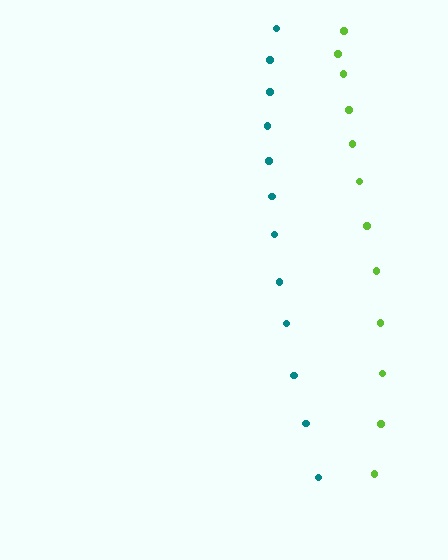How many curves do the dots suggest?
There are 2 distinct paths.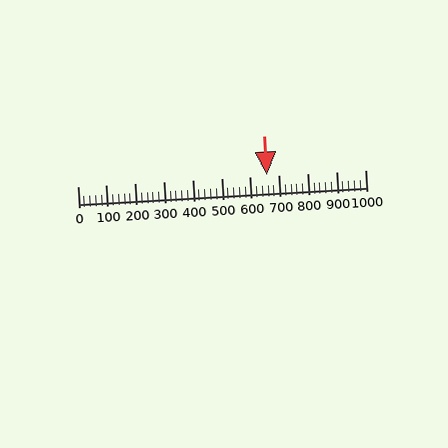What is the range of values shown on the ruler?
The ruler shows values from 0 to 1000.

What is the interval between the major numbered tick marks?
The major tick marks are spaced 100 units apart.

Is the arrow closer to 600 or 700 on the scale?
The arrow is closer to 700.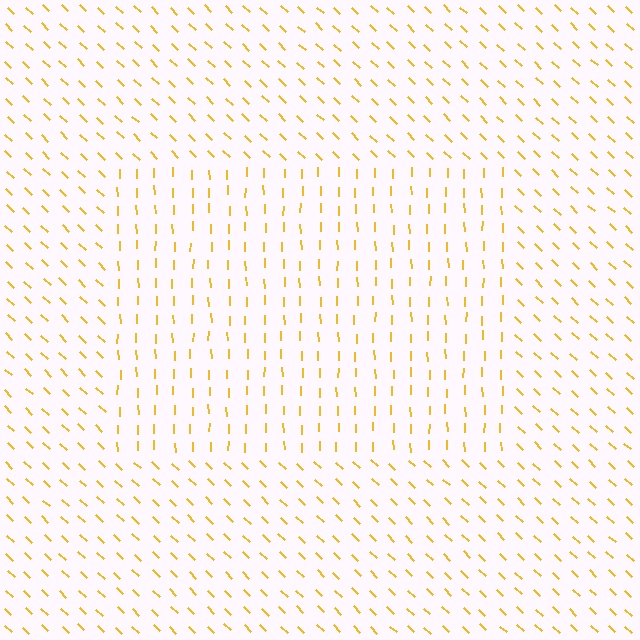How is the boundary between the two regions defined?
The boundary is defined purely by a change in line orientation (approximately 45 degrees difference). All lines are the same color and thickness.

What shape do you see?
I see a rectangle.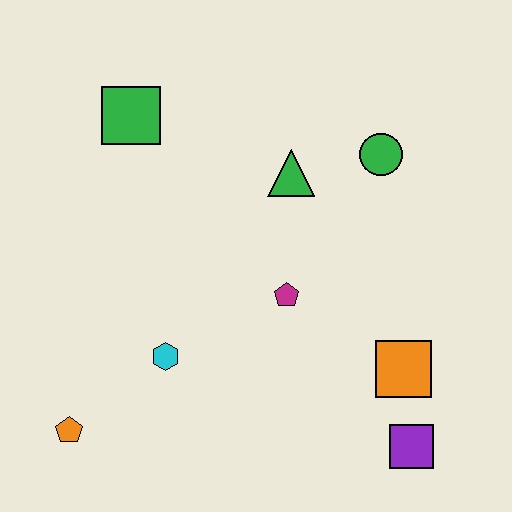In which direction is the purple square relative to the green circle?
The purple square is below the green circle.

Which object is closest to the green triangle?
The green circle is closest to the green triangle.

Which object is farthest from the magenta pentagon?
The orange pentagon is farthest from the magenta pentagon.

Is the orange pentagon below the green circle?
Yes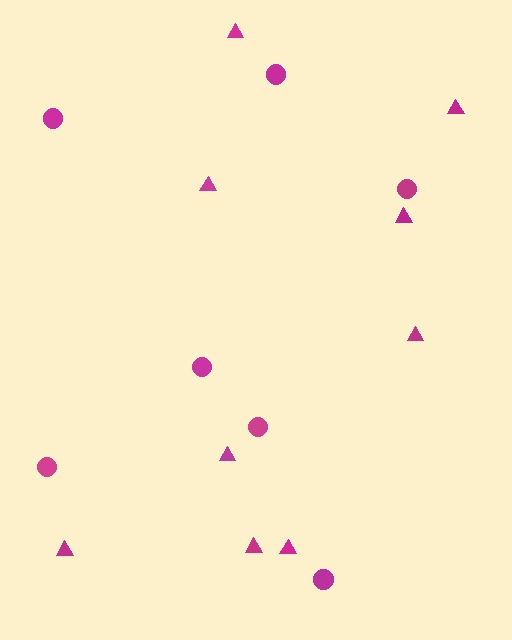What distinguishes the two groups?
There are 2 groups: one group of triangles (9) and one group of circles (7).